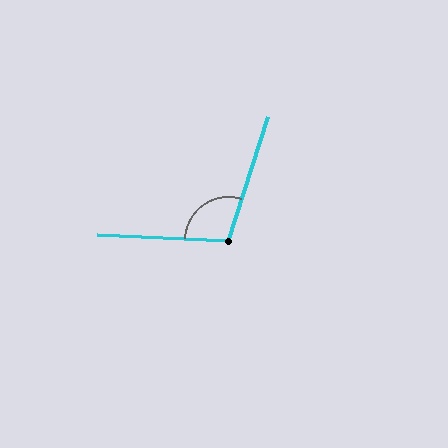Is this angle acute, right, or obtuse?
It is obtuse.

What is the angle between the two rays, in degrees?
Approximately 106 degrees.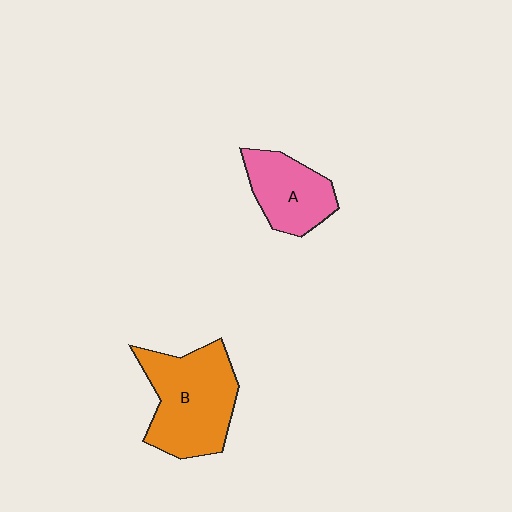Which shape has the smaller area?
Shape A (pink).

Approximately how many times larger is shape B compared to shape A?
Approximately 1.6 times.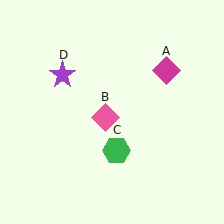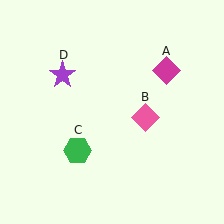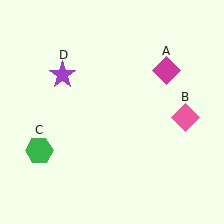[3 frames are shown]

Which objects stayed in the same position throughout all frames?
Magenta diamond (object A) and purple star (object D) remained stationary.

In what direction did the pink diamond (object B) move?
The pink diamond (object B) moved right.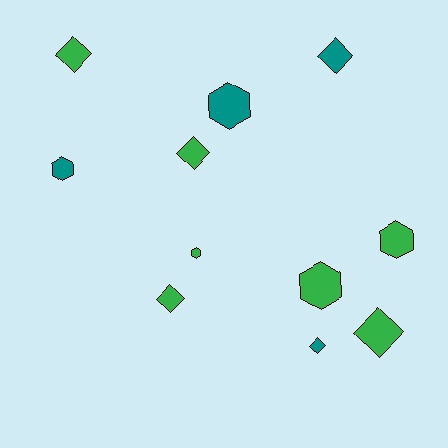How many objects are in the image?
There are 11 objects.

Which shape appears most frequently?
Diamond, with 6 objects.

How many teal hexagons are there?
There are 2 teal hexagons.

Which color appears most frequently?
Green, with 7 objects.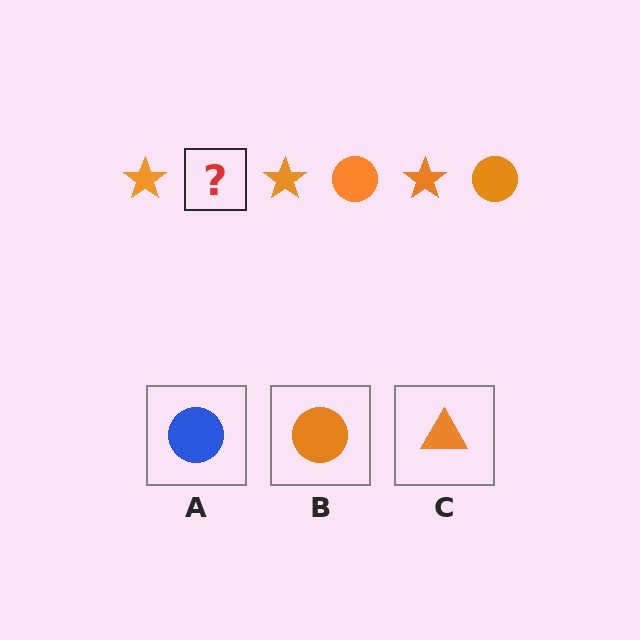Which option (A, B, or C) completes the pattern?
B.